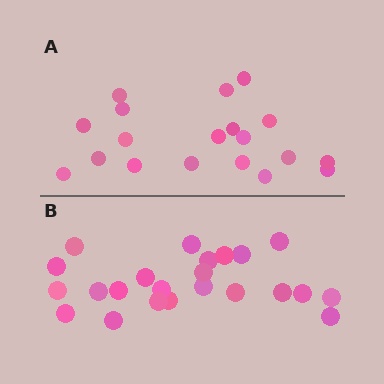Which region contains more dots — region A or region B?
Region B (the bottom region) has more dots.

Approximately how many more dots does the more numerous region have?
Region B has about 4 more dots than region A.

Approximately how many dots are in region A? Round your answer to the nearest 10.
About 20 dots. (The exact count is 19, which rounds to 20.)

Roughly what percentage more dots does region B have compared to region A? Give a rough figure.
About 20% more.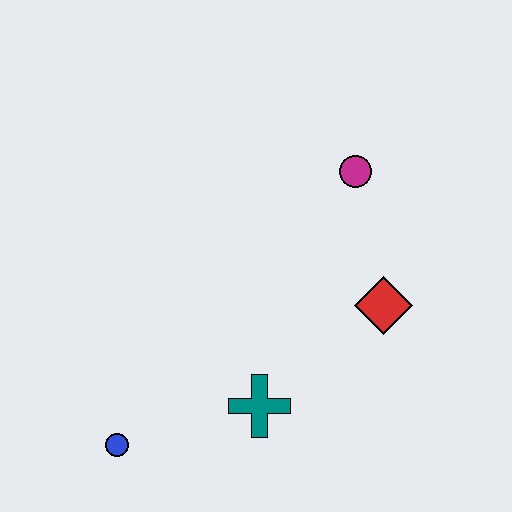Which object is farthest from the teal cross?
The magenta circle is farthest from the teal cross.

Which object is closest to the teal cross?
The blue circle is closest to the teal cross.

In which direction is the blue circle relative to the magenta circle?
The blue circle is below the magenta circle.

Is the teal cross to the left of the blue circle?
No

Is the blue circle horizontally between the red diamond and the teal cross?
No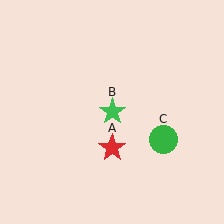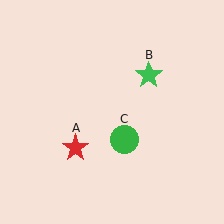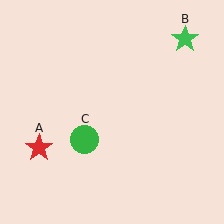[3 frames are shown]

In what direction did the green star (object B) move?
The green star (object B) moved up and to the right.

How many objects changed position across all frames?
3 objects changed position: red star (object A), green star (object B), green circle (object C).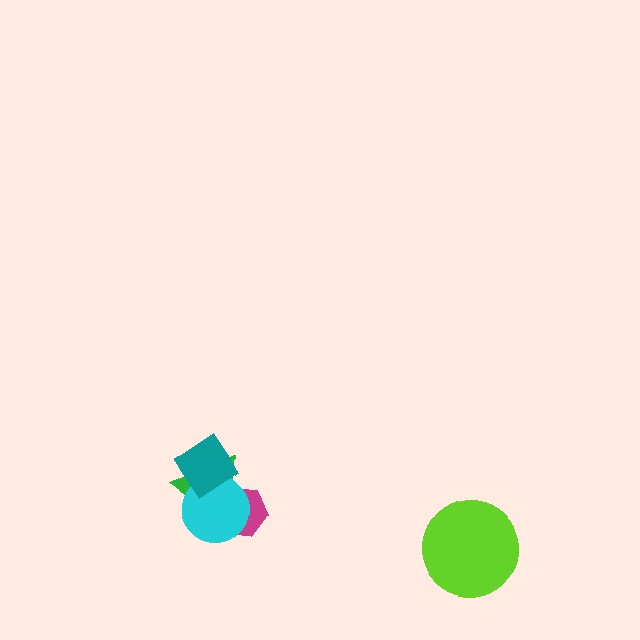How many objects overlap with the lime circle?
0 objects overlap with the lime circle.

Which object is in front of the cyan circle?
The teal diamond is in front of the cyan circle.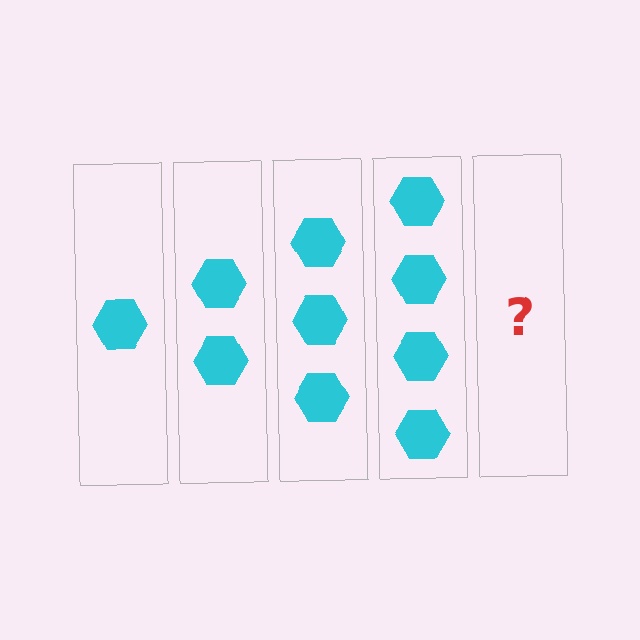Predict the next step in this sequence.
The next step is 5 hexagons.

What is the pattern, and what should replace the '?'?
The pattern is that each step adds one more hexagon. The '?' should be 5 hexagons.